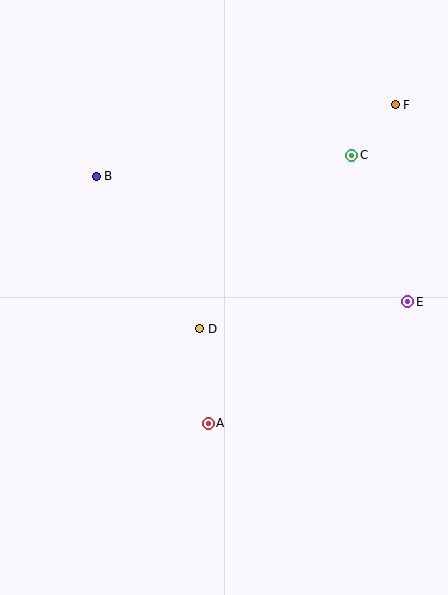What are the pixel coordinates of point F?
Point F is at (395, 105).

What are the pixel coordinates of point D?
Point D is at (200, 329).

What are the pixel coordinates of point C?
Point C is at (352, 155).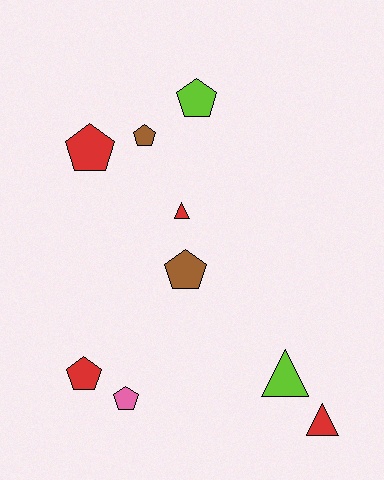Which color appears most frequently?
Red, with 4 objects.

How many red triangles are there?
There are 2 red triangles.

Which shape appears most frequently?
Pentagon, with 6 objects.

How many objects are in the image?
There are 9 objects.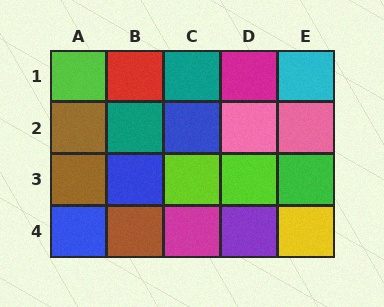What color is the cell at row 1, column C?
Teal.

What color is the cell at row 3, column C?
Lime.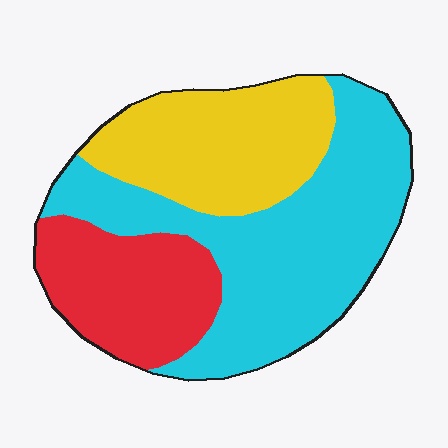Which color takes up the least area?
Red, at roughly 25%.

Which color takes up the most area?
Cyan, at roughly 50%.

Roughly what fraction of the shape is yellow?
Yellow covers 29% of the shape.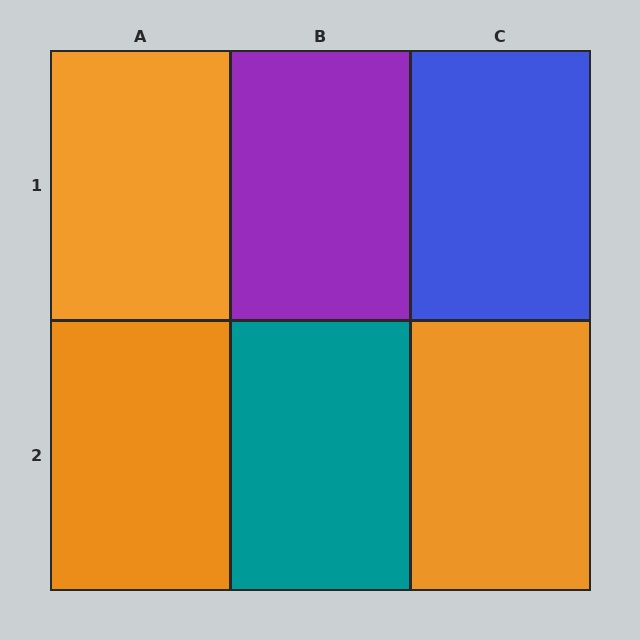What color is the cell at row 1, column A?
Orange.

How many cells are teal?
1 cell is teal.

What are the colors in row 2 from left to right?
Orange, teal, orange.